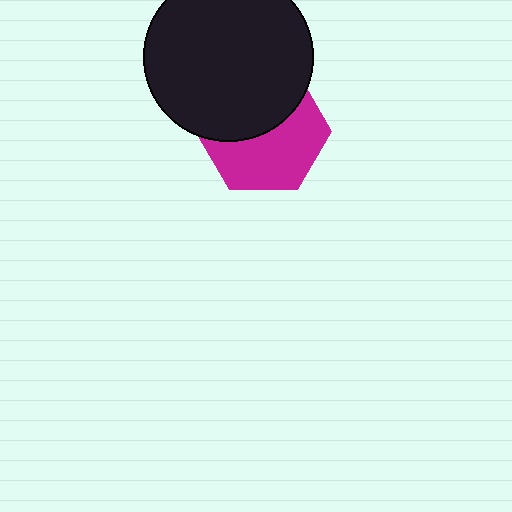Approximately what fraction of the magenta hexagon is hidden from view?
Roughly 46% of the magenta hexagon is hidden behind the black circle.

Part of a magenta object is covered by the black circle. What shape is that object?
It is a hexagon.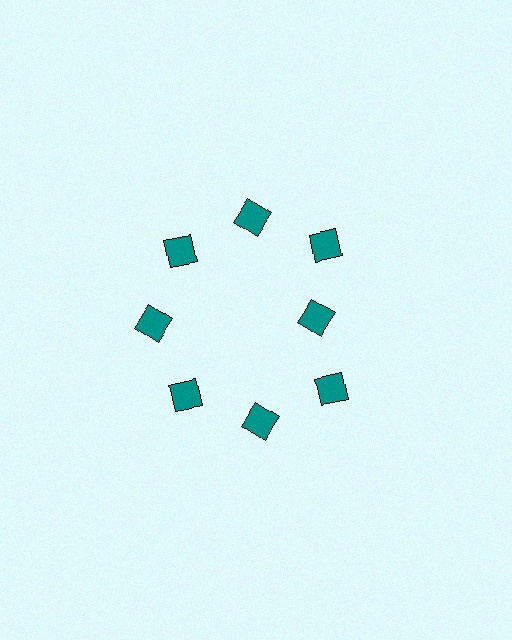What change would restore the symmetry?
The symmetry would be restored by moving it outward, back onto the ring so that all 8 diamonds sit at equal angles and equal distance from the center.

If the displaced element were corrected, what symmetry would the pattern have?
It would have 8-fold rotational symmetry — the pattern would map onto itself every 45 degrees.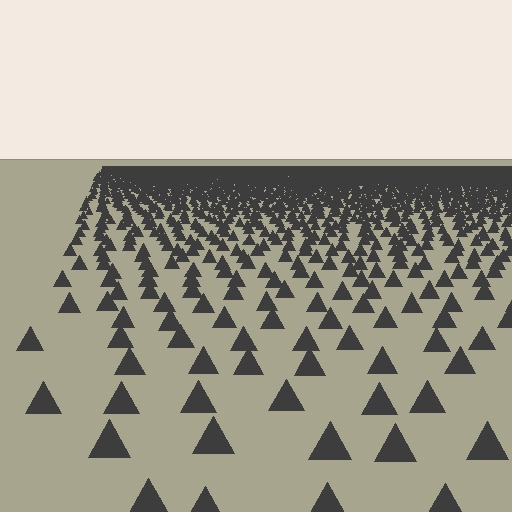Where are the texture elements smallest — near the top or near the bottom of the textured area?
Near the top.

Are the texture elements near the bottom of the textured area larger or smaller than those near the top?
Larger. Near the bottom, elements are closer to the viewer and appear at a bigger on-screen size.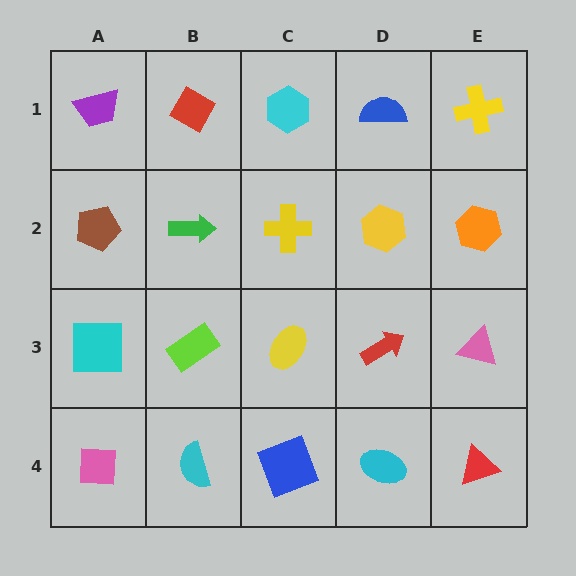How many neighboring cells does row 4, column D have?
3.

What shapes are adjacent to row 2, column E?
A yellow cross (row 1, column E), a pink triangle (row 3, column E), a yellow hexagon (row 2, column D).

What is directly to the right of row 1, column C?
A blue semicircle.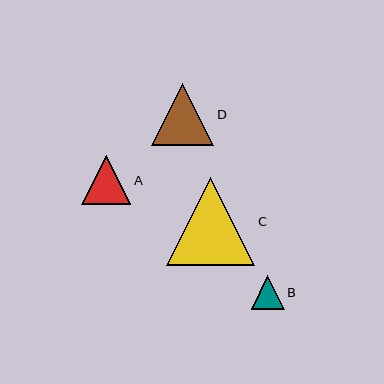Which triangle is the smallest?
Triangle B is the smallest with a size of approximately 33 pixels.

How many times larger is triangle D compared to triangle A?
Triangle D is approximately 1.3 times the size of triangle A.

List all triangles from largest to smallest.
From largest to smallest: C, D, A, B.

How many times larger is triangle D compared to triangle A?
Triangle D is approximately 1.3 times the size of triangle A.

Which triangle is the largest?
Triangle C is the largest with a size of approximately 88 pixels.